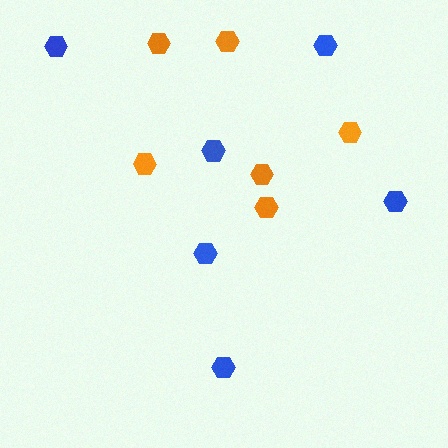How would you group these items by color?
There are 2 groups: one group of orange hexagons (6) and one group of blue hexagons (6).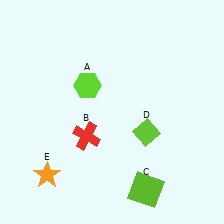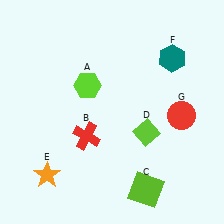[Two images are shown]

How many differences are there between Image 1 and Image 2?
There are 2 differences between the two images.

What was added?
A teal hexagon (F), a red circle (G) were added in Image 2.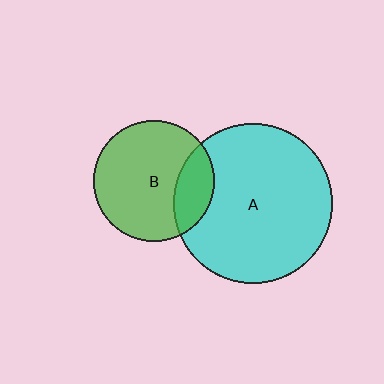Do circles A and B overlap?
Yes.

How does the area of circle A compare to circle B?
Approximately 1.7 times.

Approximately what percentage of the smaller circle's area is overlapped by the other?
Approximately 20%.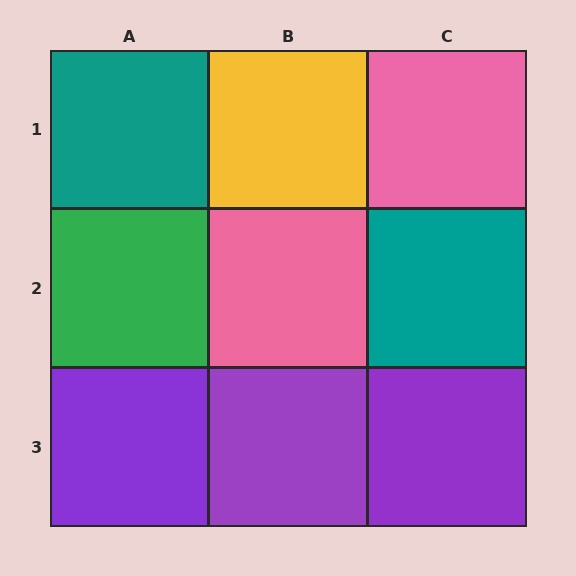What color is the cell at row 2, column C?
Teal.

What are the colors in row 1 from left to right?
Teal, yellow, pink.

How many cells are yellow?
1 cell is yellow.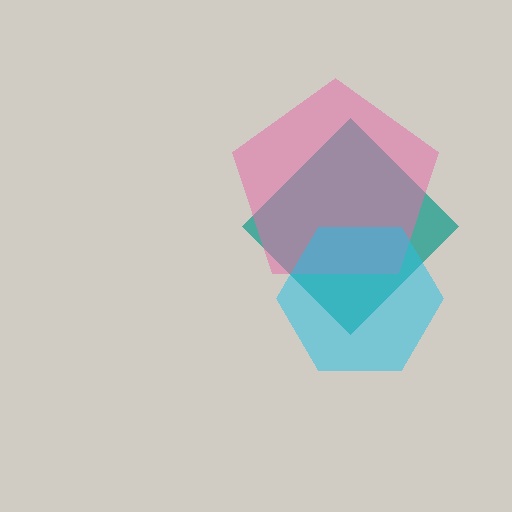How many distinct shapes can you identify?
There are 3 distinct shapes: a teal diamond, a pink pentagon, a cyan hexagon.